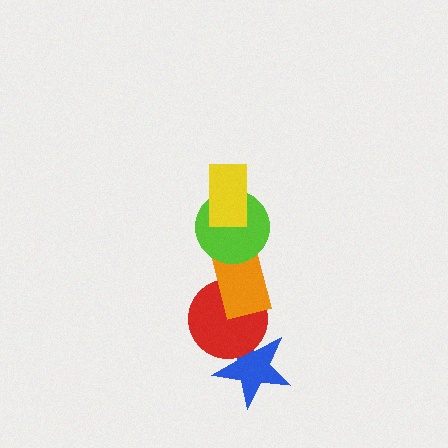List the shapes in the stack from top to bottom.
From top to bottom: the yellow rectangle, the lime circle, the orange rectangle, the red circle, the blue star.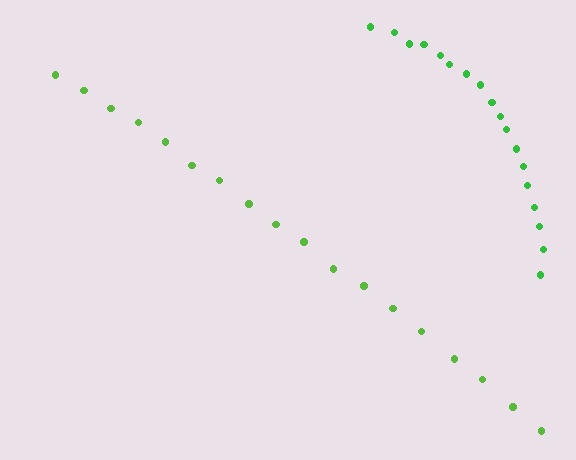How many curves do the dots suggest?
There are 2 distinct paths.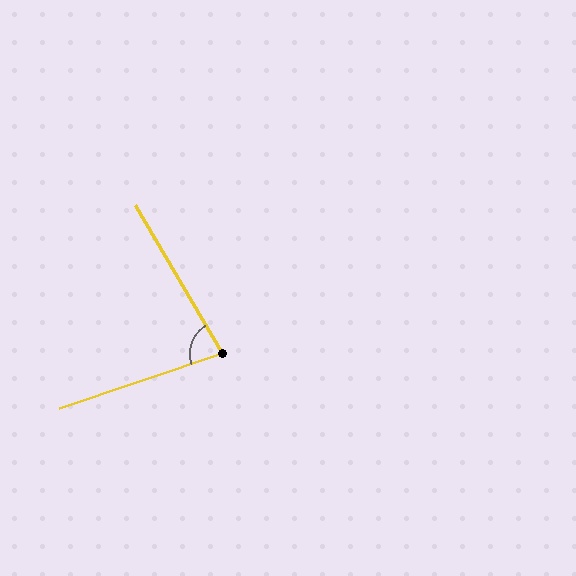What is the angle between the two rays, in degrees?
Approximately 78 degrees.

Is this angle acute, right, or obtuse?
It is acute.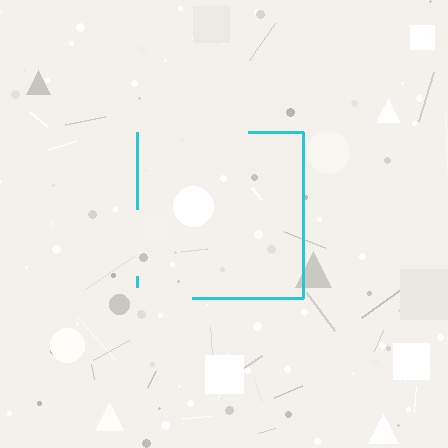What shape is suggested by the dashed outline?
The dashed outline suggests a square.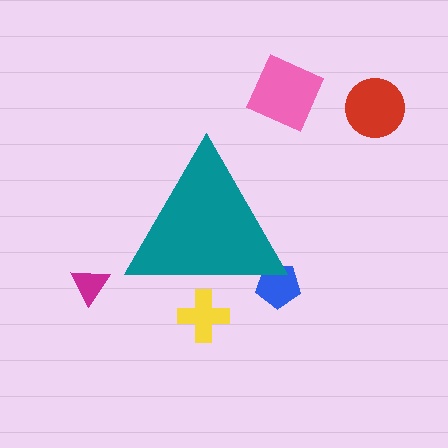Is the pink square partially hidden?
No, the pink square is fully visible.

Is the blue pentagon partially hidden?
Yes, the blue pentagon is partially hidden behind the teal triangle.